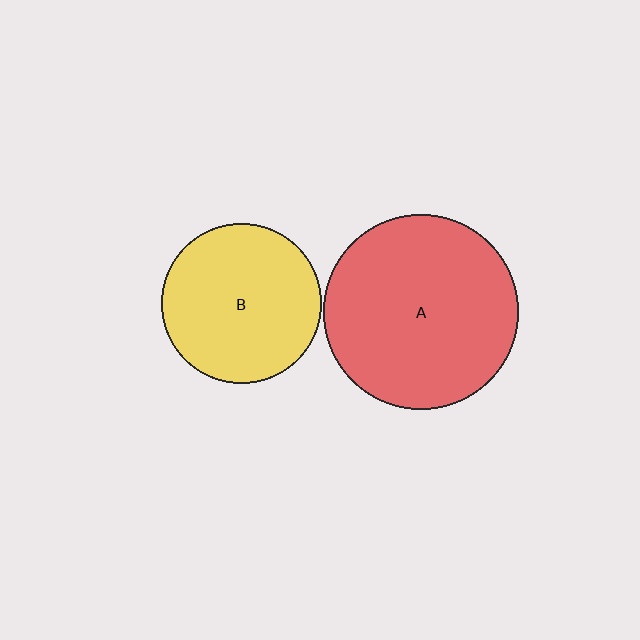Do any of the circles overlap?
No, none of the circles overlap.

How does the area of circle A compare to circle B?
Approximately 1.5 times.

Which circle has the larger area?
Circle A (red).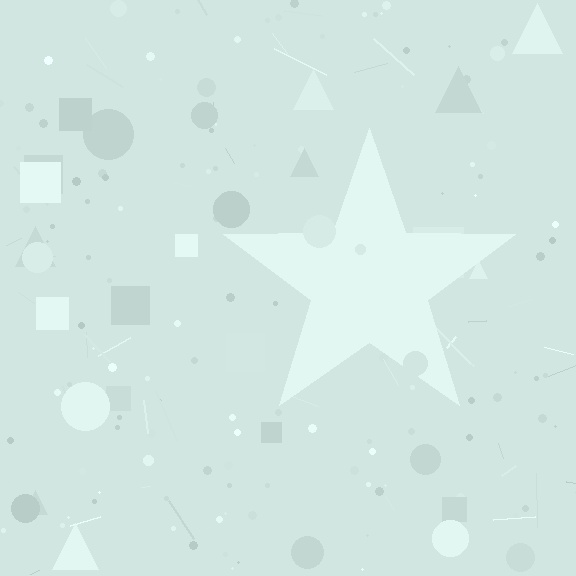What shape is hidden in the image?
A star is hidden in the image.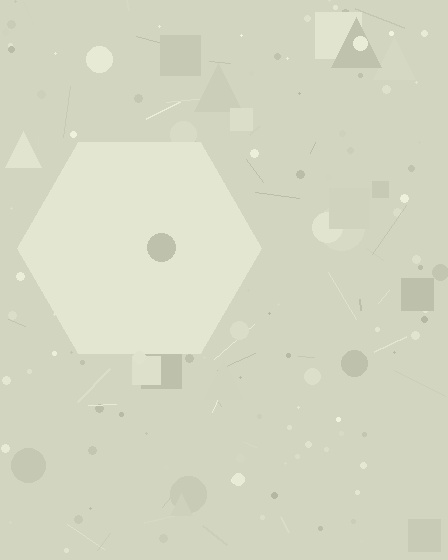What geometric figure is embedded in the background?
A hexagon is embedded in the background.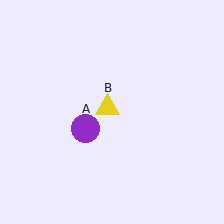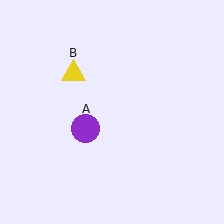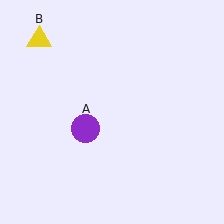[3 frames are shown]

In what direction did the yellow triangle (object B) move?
The yellow triangle (object B) moved up and to the left.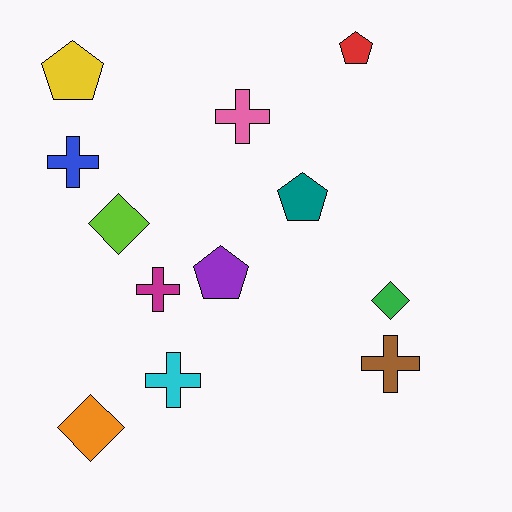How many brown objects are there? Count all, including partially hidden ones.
There is 1 brown object.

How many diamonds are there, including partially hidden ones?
There are 3 diamonds.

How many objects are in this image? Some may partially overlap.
There are 12 objects.